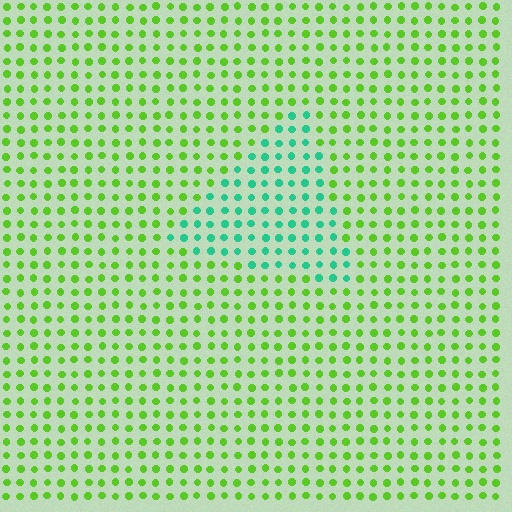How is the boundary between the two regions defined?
The boundary is defined purely by a slight shift in hue (about 57 degrees). Spacing, size, and orientation are identical on both sides.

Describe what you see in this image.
The image is filled with small lime elements in a uniform arrangement. A triangle-shaped region is visible where the elements are tinted to a slightly different hue, forming a subtle color boundary.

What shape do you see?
I see a triangle.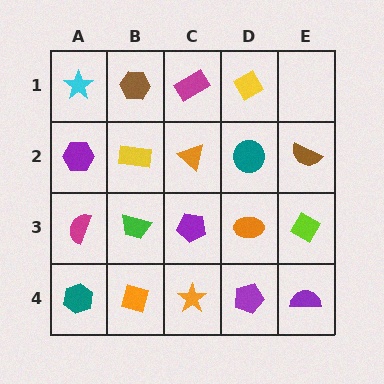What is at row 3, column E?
A lime diamond.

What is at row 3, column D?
An orange ellipse.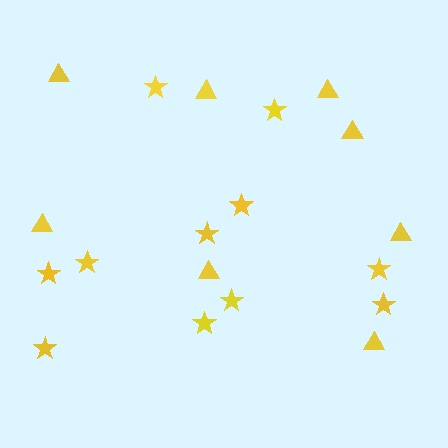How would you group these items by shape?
There are 2 groups: one group of stars (11) and one group of triangles (8).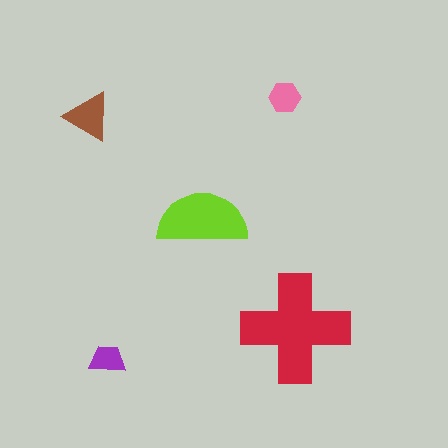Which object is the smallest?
The purple trapezoid.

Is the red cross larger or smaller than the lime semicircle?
Larger.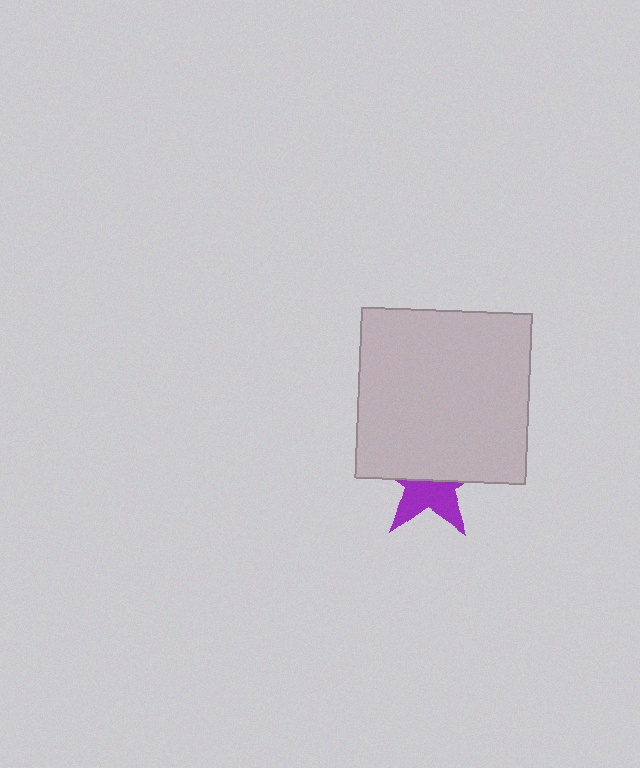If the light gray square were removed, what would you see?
You would see the complete purple star.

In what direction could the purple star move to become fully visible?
The purple star could move down. That would shift it out from behind the light gray square entirely.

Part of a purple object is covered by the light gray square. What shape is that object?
It is a star.